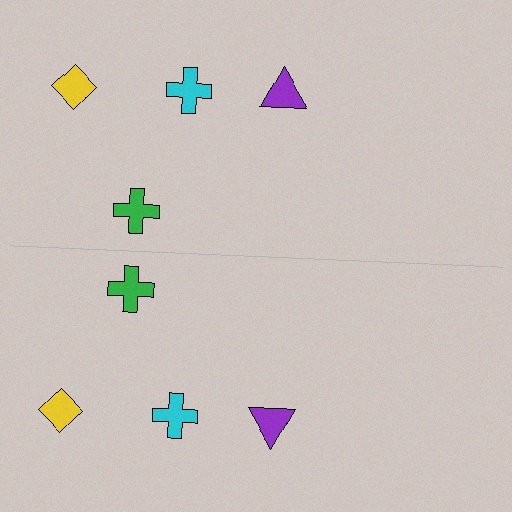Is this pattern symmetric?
Yes, this pattern has bilateral (reflection) symmetry.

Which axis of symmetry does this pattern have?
The pattern has a horizontal axis of symmetry running through the center of the image.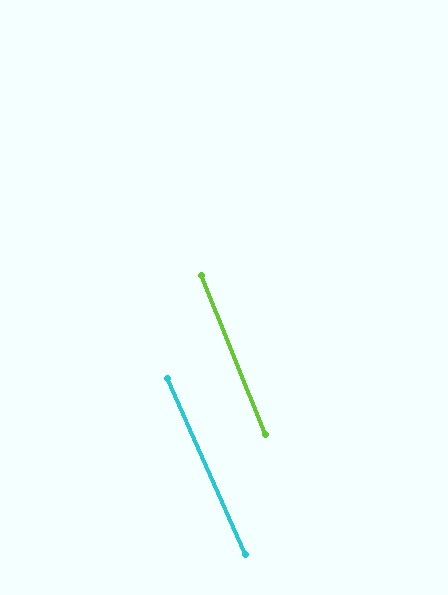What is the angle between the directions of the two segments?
Approximately 2 degrees.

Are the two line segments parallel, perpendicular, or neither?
Parallel — their directions differ by only 1.9°.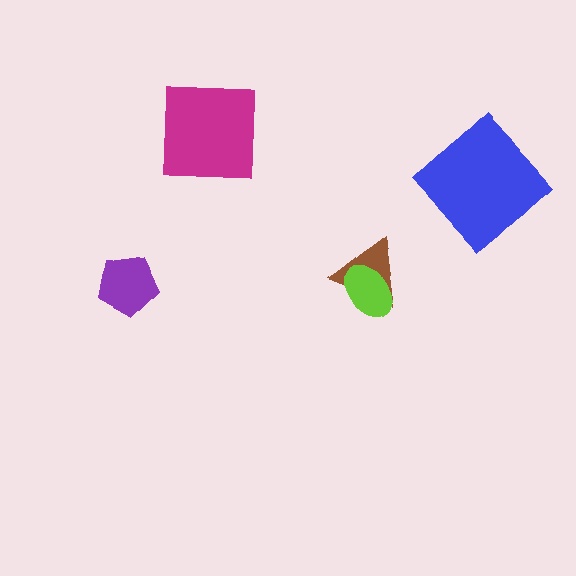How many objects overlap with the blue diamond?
0 objects overlap with the blue diamond.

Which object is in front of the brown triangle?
The lime ellipse is in front of the brown triangle.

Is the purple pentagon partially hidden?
No, no other shape covers it.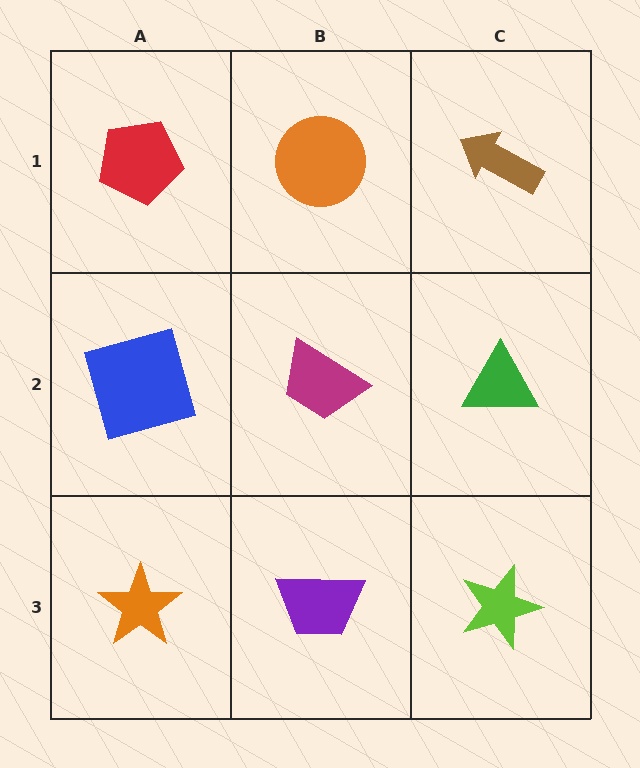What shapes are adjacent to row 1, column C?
A green triangle (row 2, column C), an orange circle (row 1, column B).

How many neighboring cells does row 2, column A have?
3.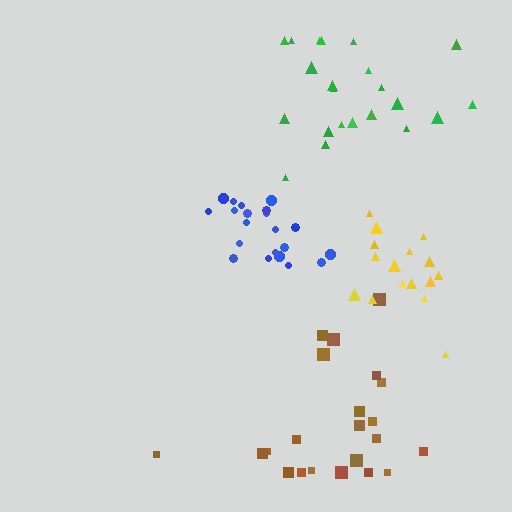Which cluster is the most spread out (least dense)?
Brown.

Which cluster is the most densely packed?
Blue.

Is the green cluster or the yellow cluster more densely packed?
Yellow.